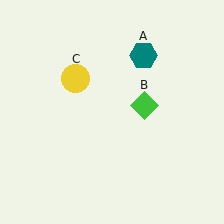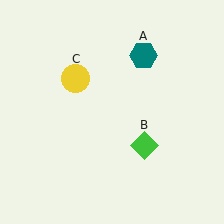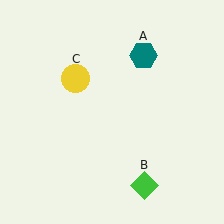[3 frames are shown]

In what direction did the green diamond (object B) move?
The green diamond (object B) moved down.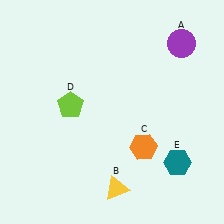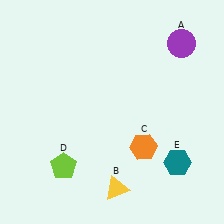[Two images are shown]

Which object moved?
The lime pentagon (D) moved down.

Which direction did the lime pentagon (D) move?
The lime pentagon (D) moved down.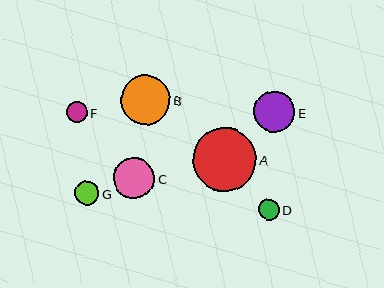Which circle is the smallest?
Circle F is the smallest with a size of approximately 21 pixels.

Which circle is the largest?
Circle A is the largest with a size of approximately 64 pixels.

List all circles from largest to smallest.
From largest to smallest: A, B, E, C, G, D, F.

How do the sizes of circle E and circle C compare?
Circle E and circle C are approximately the same size.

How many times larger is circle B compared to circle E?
Circle B is approximately 1.2 times the size of circle E.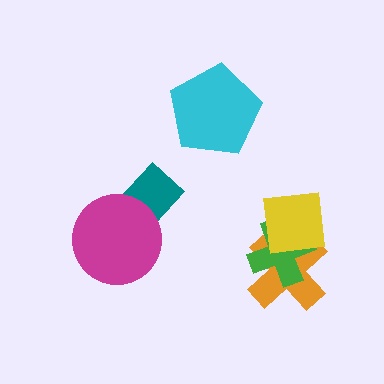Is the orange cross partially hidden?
Yes, it is partially covered by another shape.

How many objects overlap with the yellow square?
2 objects overlap with the yellow square.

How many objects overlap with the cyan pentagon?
0 objects overlap with the cyan pentagon.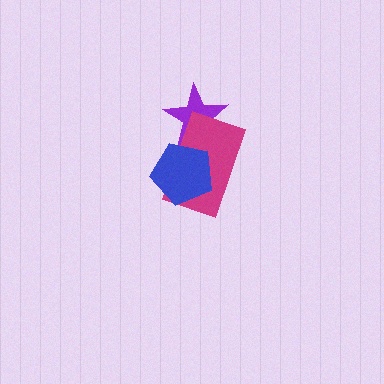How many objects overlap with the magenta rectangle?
2 objects overlap with the magenta rectangle.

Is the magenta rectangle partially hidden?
Yes, it is partially covered by another shape.